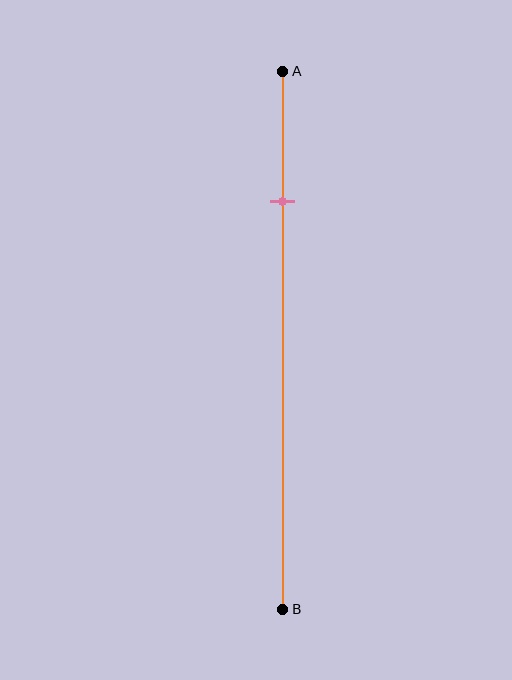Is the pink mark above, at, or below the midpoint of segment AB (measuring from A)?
The pink mark is above the midpoint of segment AB.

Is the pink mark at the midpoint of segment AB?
No, the mark is at about 25% from A, not at the 50% midpoint.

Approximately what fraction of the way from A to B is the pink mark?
The pink mark is approximately 25% of the way from A to B.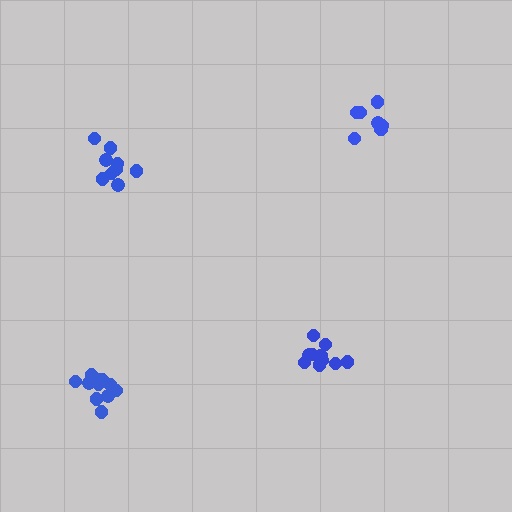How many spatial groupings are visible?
There are 4 spatial groupings.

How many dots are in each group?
Group 1: 8 dots, Group 2: 9 dots, Group 3: 12 dots, Group 4: 10 dots (39 total).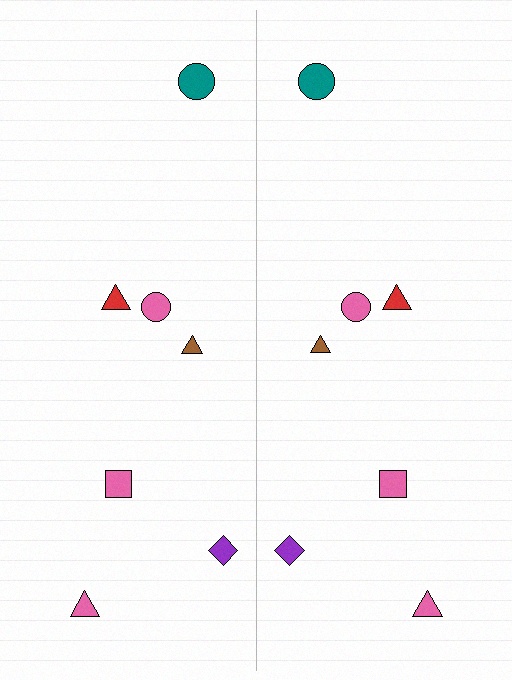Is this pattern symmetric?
Yes, this pattern has bilateral (reflection) symmetry.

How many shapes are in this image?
There are 14 shapes in this image.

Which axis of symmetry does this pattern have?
The pattern has a vertical axis of symmetry running through the center of the image.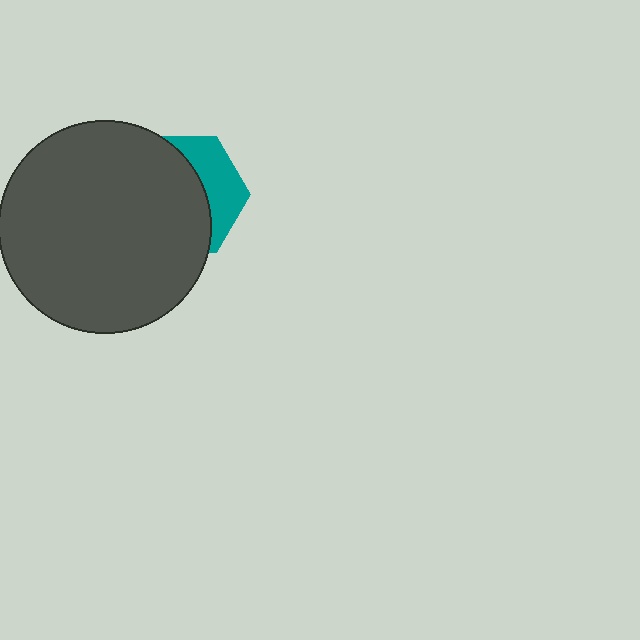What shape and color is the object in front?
The object in front is a dark gray circle.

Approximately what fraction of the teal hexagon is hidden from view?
Roughly 67% of the teal hexagon is hidden behind the dark gray circle.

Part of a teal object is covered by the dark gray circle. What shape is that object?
It is a hexagon.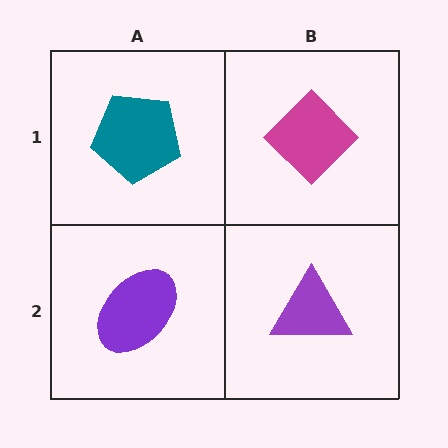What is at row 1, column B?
A magenta diamond.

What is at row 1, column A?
A teal pentagon.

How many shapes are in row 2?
2 shapes.